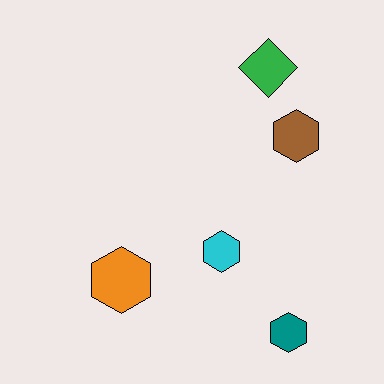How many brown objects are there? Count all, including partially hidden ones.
There is 1 brown object.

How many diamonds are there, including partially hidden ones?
There is 1 diamond.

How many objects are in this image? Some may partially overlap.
There are 5 objects.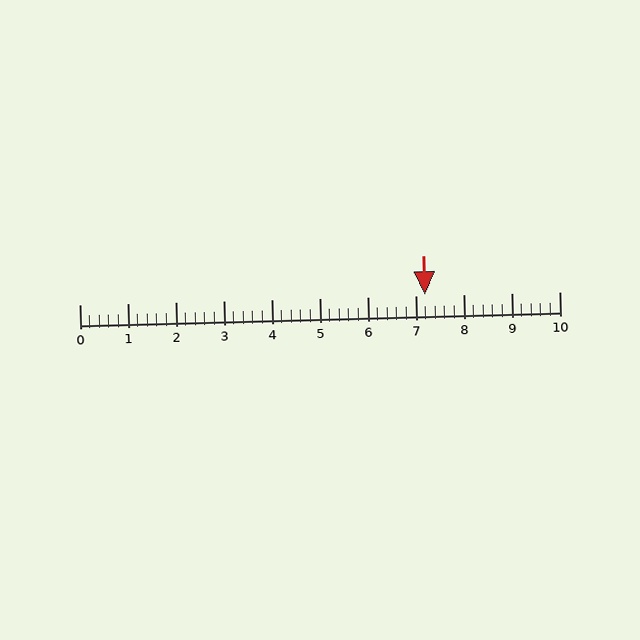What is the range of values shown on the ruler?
The ruler shows values from 0 to 10.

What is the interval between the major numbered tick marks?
The major tick marks are spaced 1 units apart.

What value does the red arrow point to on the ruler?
The red arrow points to approximately 7.2.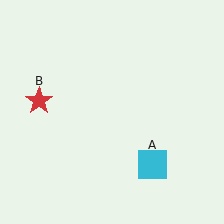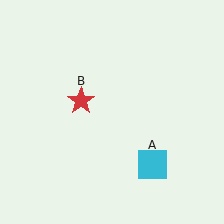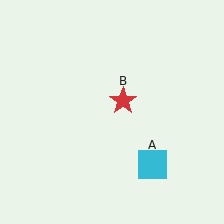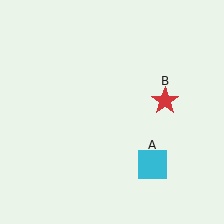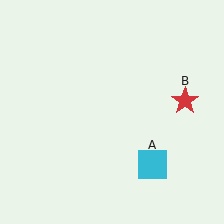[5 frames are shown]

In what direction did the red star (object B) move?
The red star (object B) moved right.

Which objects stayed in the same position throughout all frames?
Cyan square (object A) remained stationary.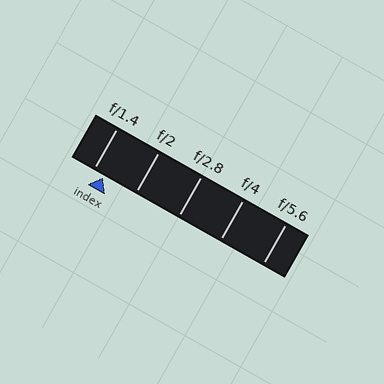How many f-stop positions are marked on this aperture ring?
There are 5 f-stop positions marked.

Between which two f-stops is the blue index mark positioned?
The index mark is between f/1.4 and f/2.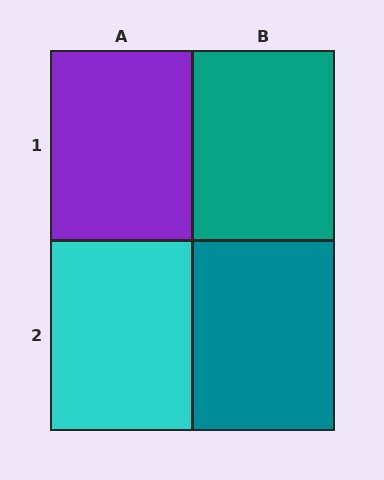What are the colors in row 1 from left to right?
Purple, teal.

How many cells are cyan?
1 cell is cyan.